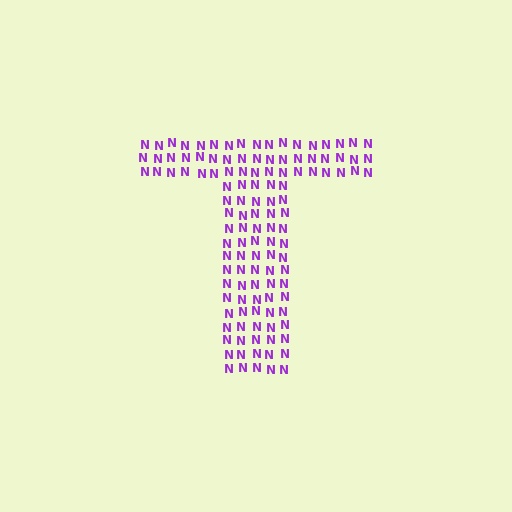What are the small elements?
The small elements are letter N's.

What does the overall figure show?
The overall figure shows the letter T.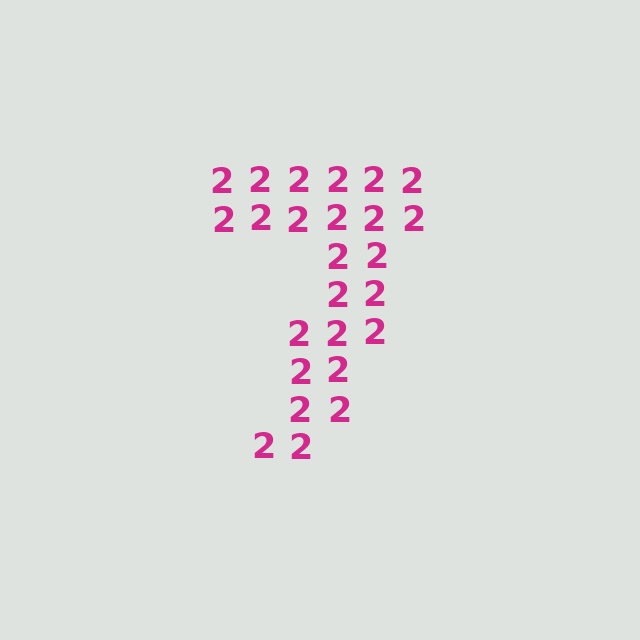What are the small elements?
The small elements are digit 2's.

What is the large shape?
The large shape is the digit 7.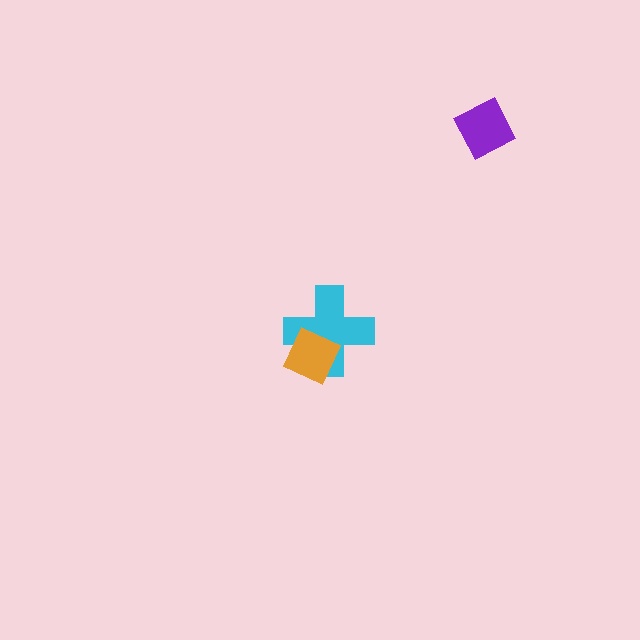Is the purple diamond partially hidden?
No, no other shape covers it.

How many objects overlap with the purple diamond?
0 objects overlap with the purple diamond.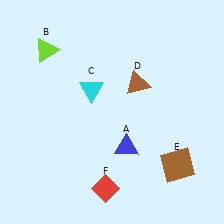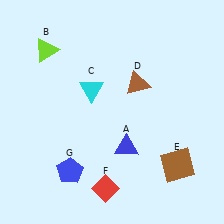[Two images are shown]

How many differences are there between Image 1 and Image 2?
There is 1 difference between the two images.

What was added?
A blue pentagon (G) was added in Image 2.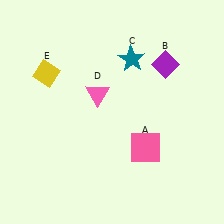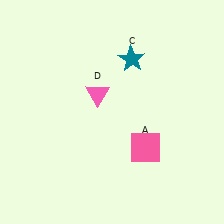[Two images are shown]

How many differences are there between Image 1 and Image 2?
There are 2 differences between the two images.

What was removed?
The purple diamond (B), the yellow diamond (E) were removed in Image 2.